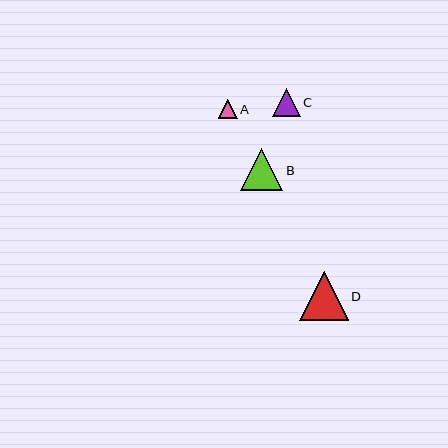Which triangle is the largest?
Triangle D is the largest with a size of approximately 49 pixels.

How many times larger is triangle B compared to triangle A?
Triangle B is approximately 2.3 times the size of triangle A.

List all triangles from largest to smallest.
From largest to smallest: D, B, C, A.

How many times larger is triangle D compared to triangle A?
Triangle D is approximately 2.6 times the size of triangle A.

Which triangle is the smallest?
Triangle A is the smallest with a size of approximately 18 pixels.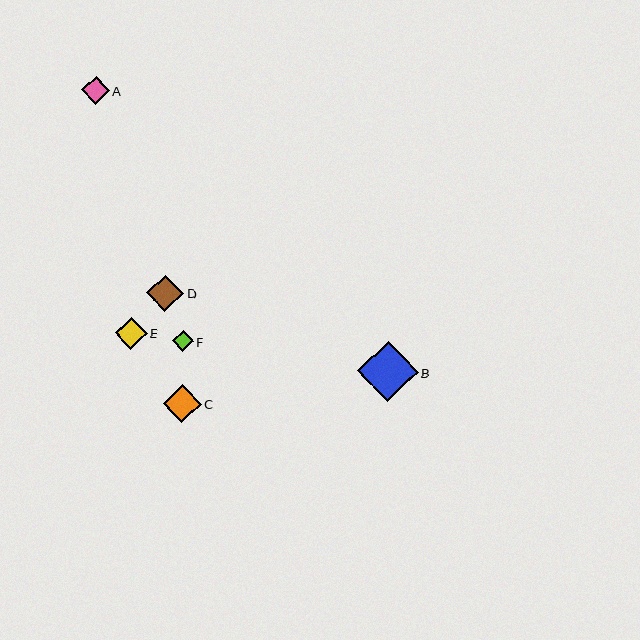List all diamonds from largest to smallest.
From largest to smallest: B, C, D, E, A, F.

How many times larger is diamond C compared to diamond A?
Diamond C is approximately 1.4 times the size of diamond A.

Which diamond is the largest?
Diamond B is the largest with a size of approximately 60 pixels.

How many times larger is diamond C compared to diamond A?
Diamond C is approximately 1.4 times the size of diamond A.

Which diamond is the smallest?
Diamond F is the smallest with a size of approximately 21 pixels.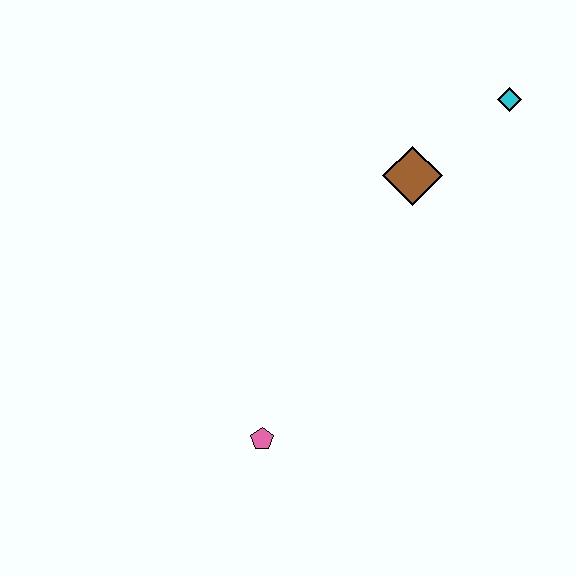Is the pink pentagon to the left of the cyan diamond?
Yes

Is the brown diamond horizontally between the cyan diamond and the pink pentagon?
Yes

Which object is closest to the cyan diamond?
The brown diamond is closest to the cyan diamond.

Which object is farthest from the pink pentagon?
The cyan diamond is farthest from the pink pentagon.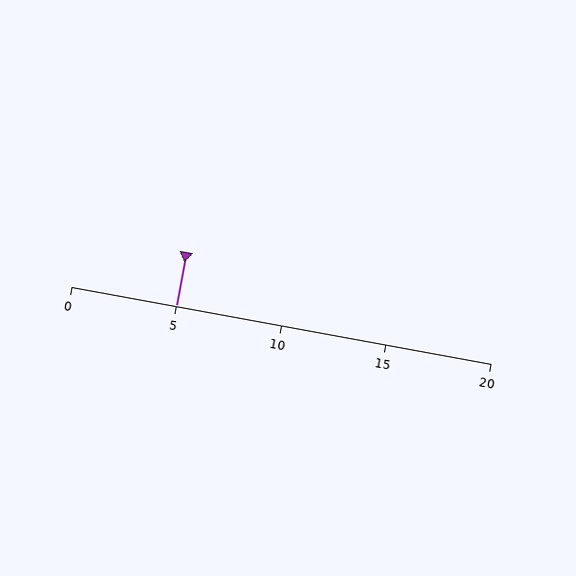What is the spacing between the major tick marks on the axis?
The major ticks are spaced 5 apart.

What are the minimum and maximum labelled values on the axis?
The axis runs from 0 to 20.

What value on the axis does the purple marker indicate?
The marker indicates approximately 5.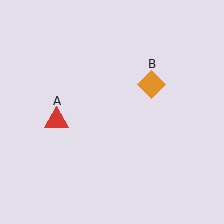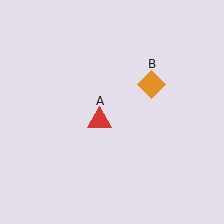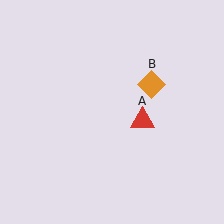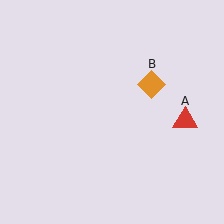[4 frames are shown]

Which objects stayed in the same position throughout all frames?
Orange diamond (object B) remained stationary.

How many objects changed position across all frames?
1 object changed position: red triangle (object A).